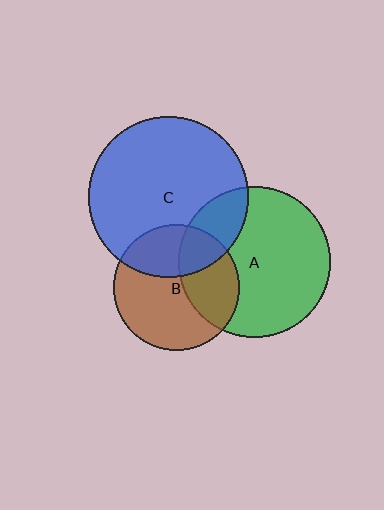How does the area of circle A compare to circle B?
Approximately 1.4 times.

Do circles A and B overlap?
Yes.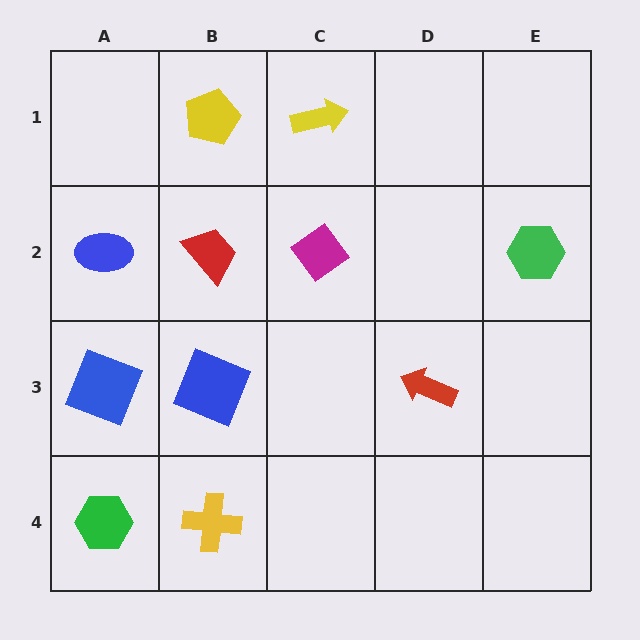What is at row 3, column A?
A blue square.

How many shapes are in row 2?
4 shapes.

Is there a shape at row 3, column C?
No, that cell is empty.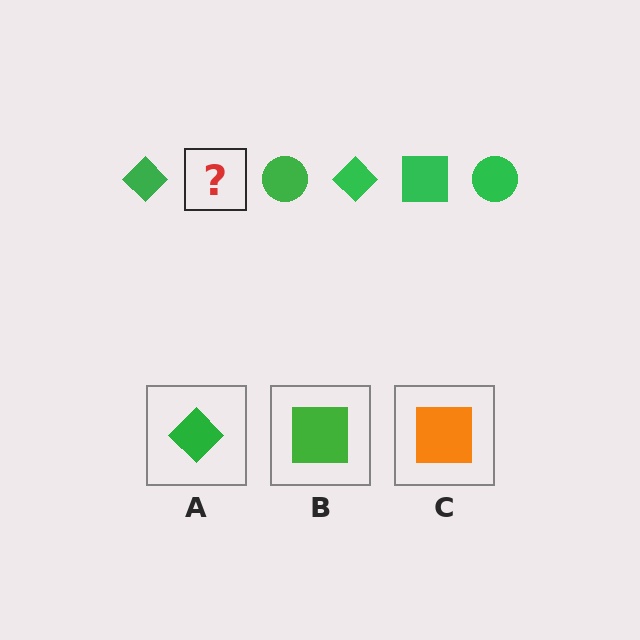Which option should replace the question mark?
Option B.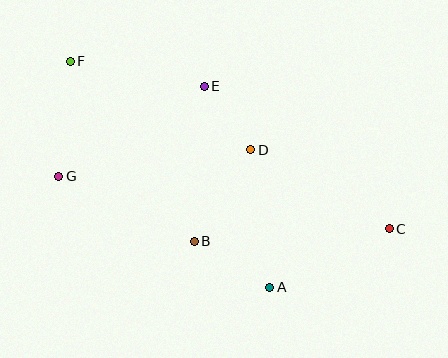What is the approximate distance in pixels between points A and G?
The distance between A and G is approximately 239 pixels.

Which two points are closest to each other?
Points D and E are closest to each other.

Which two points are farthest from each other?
Points C and F are farthest from each other.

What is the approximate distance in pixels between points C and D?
The distance between C and D is approximately 159 pixels.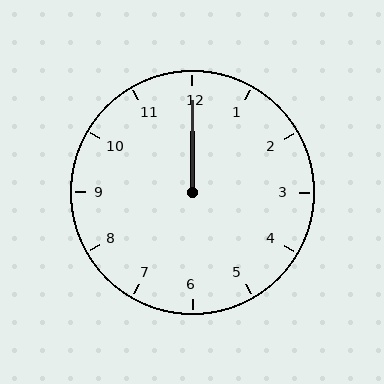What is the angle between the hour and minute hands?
Approximately 0 degrees.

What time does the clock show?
12:00.